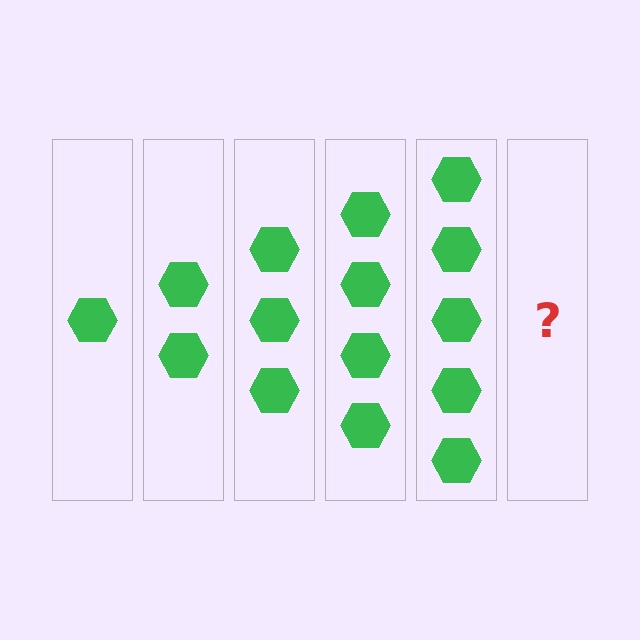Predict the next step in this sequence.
The next step is 6 hexagons.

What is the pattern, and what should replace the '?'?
The pattern is that each step adds one more hexagon. The '?' should be 6 hexagons.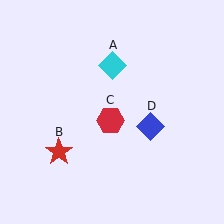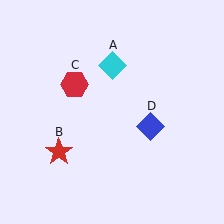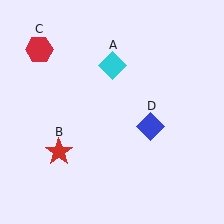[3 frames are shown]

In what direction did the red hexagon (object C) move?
The red hexagon (object C) moved up and to the left.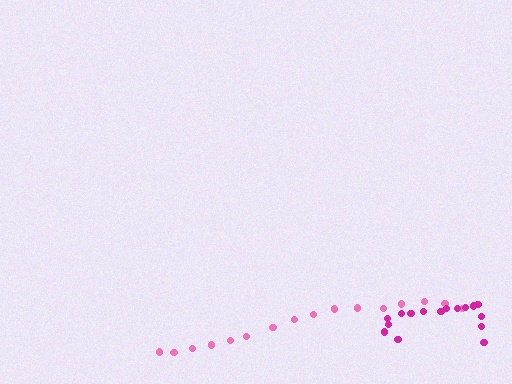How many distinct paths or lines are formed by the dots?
There are 2 distinct paths.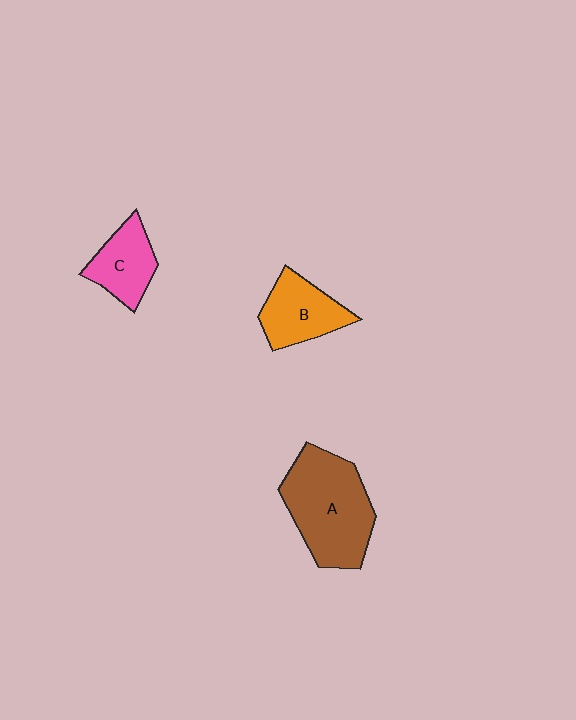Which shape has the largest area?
Shape A (brown).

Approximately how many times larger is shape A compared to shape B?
Approximately 1.8 times.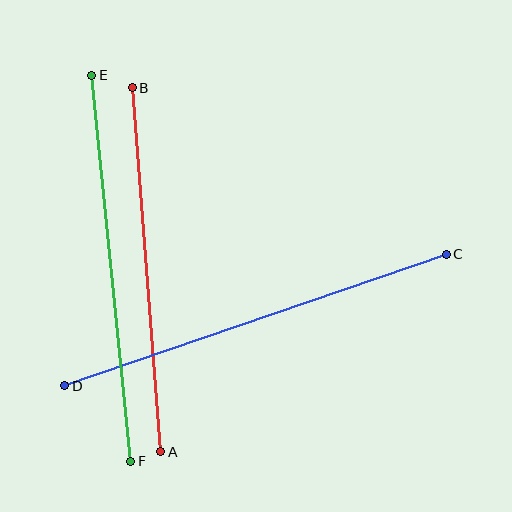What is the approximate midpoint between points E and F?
The midpoint is at approximately (111, 268) pixels.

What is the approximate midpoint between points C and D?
The midpoint is at approximately (256, 320) pixels.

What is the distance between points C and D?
The distance is approximately 404 pixels.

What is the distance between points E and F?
The distance is approximately 388 pixels.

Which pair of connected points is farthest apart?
Points C and D are farthest apart.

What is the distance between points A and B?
The distance is approximately 365 pixels.